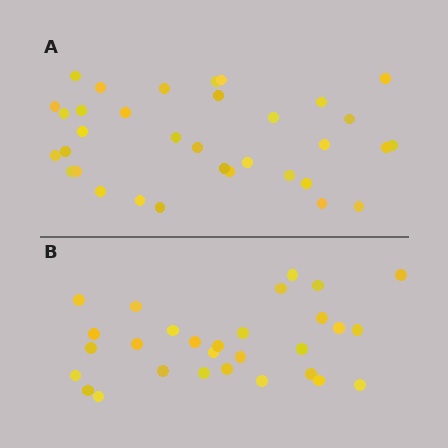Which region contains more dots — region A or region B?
Region A (the top region) has more dots.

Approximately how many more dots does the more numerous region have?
Region A has about 5 more dots than region B.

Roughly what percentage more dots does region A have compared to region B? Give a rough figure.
About 15% more.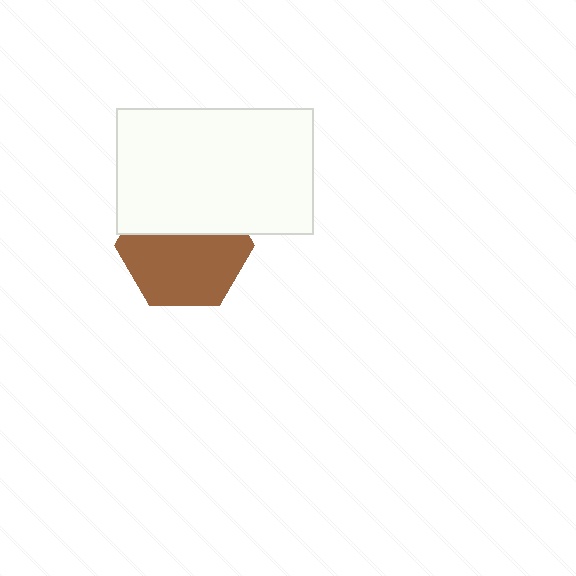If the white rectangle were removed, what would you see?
You would see the complete brown hexagon.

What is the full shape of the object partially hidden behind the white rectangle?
The partially hidden object is a brown hexagon.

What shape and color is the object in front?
The object in front is a white rectangle.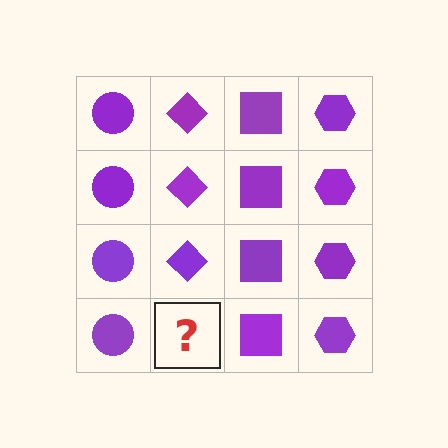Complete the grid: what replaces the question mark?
The question mark should be replaced with a purple diamond.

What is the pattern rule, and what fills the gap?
The rule is that each column has a consistent shape. The gap should be filled with a purple diamond.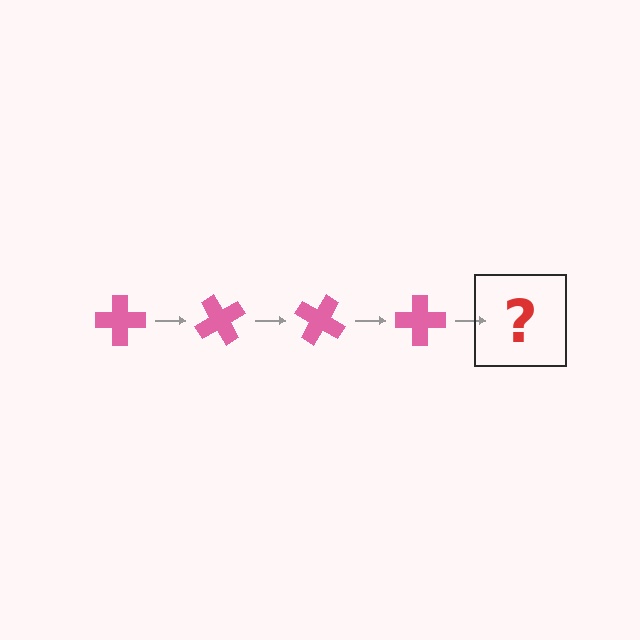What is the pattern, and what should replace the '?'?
The pattern is that the cross rotates 60 degrees each step. The '?' should be a pink cross rotated 240 degrees.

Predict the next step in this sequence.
The next step is a pink cross rotated 240 degrees.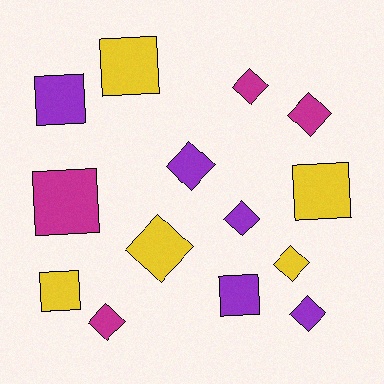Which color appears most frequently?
Purple, with 5 objects.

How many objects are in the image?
There are 14 objects.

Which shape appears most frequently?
Diamond, with 8 objects.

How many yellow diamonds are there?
There are 2 yellow diamonds.